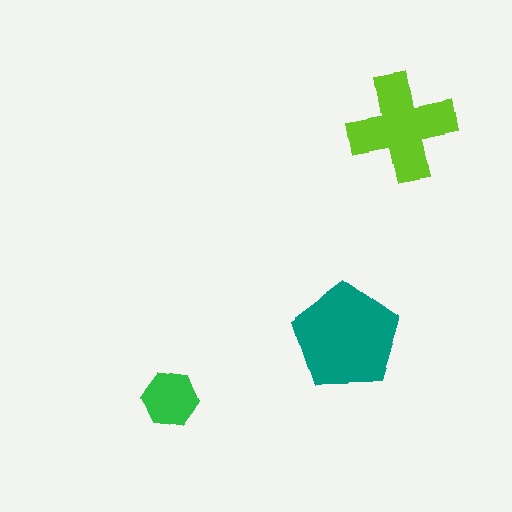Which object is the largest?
The teal pentagon.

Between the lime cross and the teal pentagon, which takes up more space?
The teal pentagon.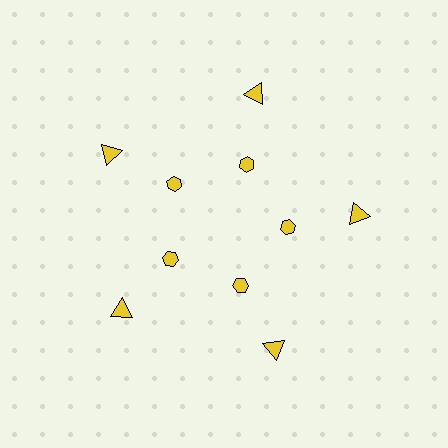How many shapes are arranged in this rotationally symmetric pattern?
There are 10 shapes, arranged in 5 groups of 2.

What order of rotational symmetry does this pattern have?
This pattern has 5-fold rotational symmetry.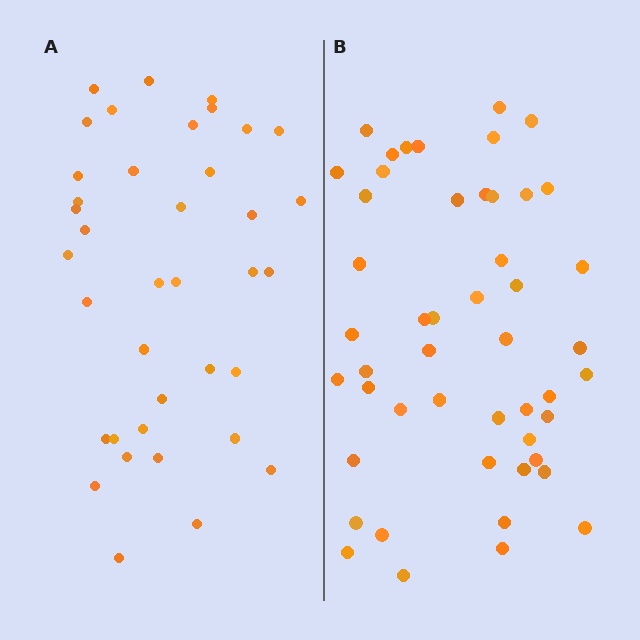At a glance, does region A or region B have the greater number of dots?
Region B (the right region) has more dots.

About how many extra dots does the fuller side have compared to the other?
Region B has roughly 12 or so more dots than region A.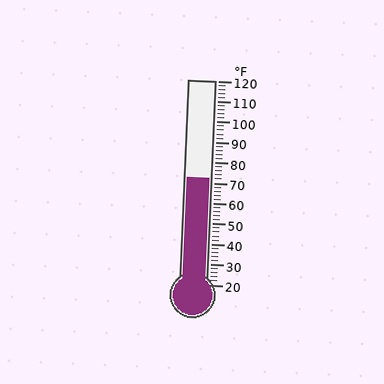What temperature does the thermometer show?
The thermometer shows approximately 72°F.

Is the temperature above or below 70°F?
The temperature is above 70°F.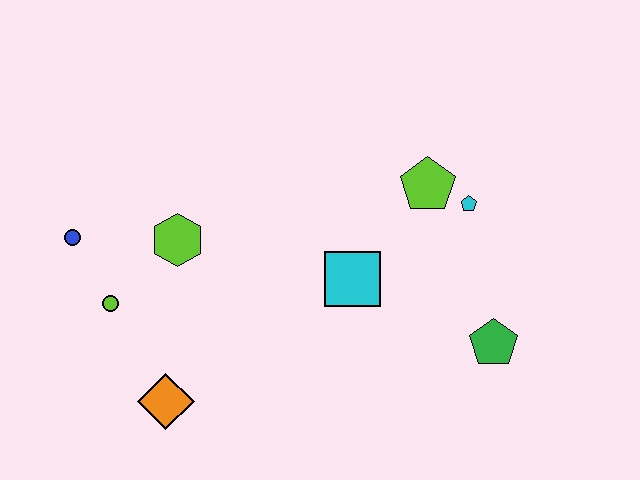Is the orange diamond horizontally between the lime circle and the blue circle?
No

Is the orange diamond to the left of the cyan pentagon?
Yes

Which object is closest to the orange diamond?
The lime circle is closest to the orange diamond.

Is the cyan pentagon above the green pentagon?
Yes